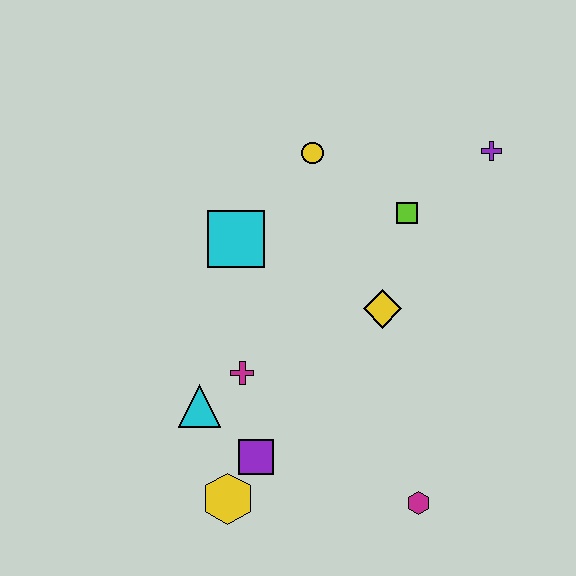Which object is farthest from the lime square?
The yellow hexagon is farthest from the lime square.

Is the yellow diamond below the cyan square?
Yes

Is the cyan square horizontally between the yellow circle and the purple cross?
No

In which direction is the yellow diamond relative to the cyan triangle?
The yellow diamond is to the right of the cyan triangle.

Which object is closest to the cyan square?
The yellow circle is closest to the cyan square.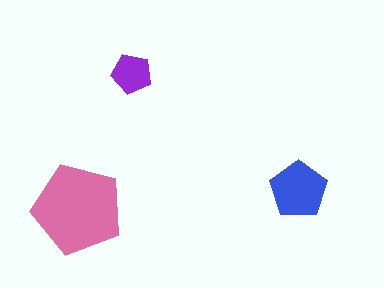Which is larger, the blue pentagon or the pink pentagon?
The pink one.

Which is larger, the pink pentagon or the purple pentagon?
The pink one.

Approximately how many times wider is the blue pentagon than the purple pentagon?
About 1.5 times wider.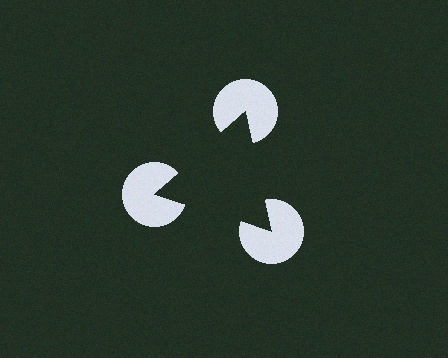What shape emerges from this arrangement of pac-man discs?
An illusory triangle — its edges are inferred from the aligned wedge cuts in the pac-man discs, not physically drawn.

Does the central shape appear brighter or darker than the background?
It typically appears slightly darker than the background, even though no actual brightness change is drawn.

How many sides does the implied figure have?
3 sides.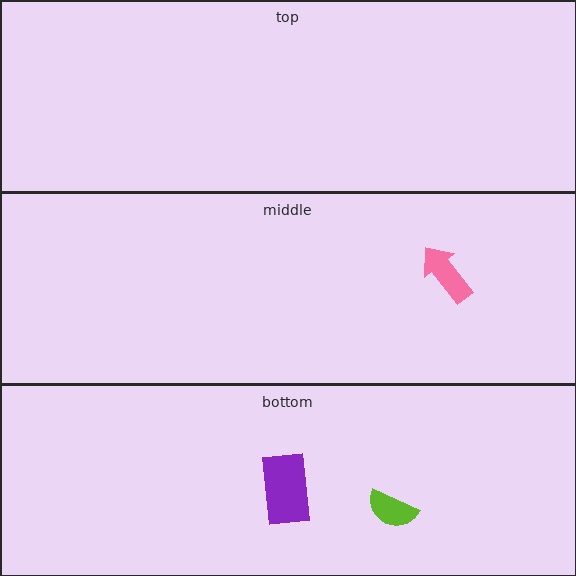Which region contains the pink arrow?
The middle region.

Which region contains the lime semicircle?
The bottom region.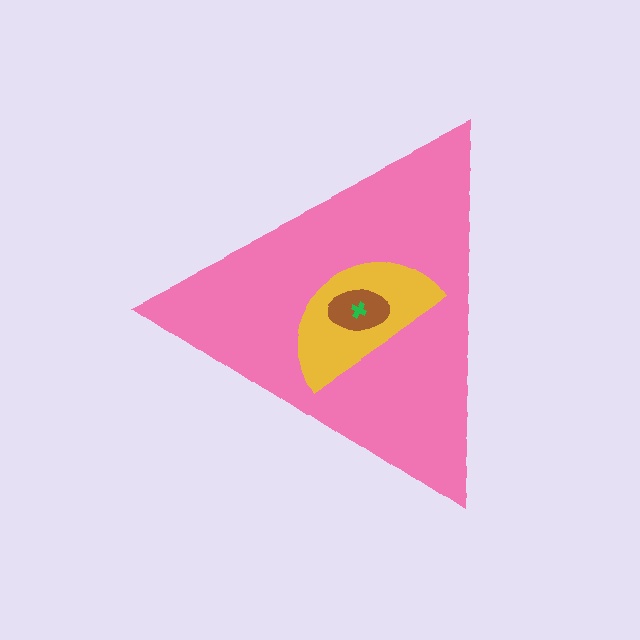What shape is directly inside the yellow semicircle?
The brown ellipse.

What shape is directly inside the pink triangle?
The yellow semicircle.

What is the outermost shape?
The pink triangle.